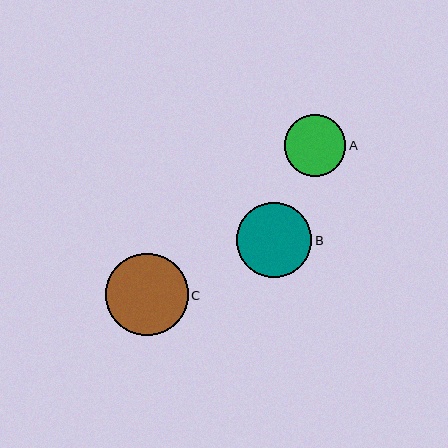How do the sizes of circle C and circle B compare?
Circle C and circle B are approximately the same size.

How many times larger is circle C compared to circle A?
Circle C is approximately 1.3 times the size of circle A.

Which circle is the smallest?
Circle A is the smallest with a size of approximately 62 pixels.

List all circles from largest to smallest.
From largest to smallest: C, B, A.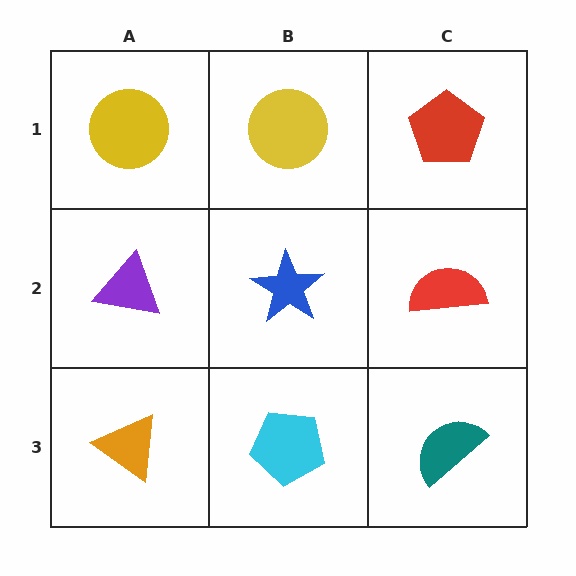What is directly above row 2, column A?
A yellow circle.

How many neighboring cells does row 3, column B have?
3.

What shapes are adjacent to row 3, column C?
A red semicircle (row 2, column C), a cyan pentagon (row 3, column B).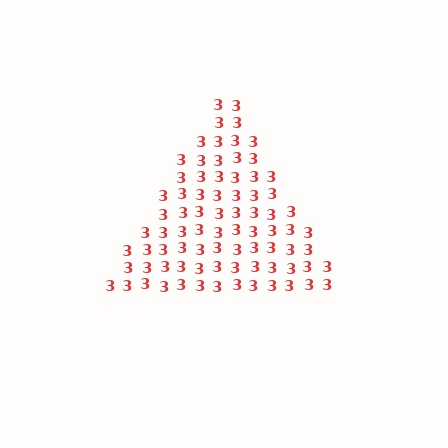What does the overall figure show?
The overall figure shows a triangle.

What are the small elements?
The small elements are digit 3's.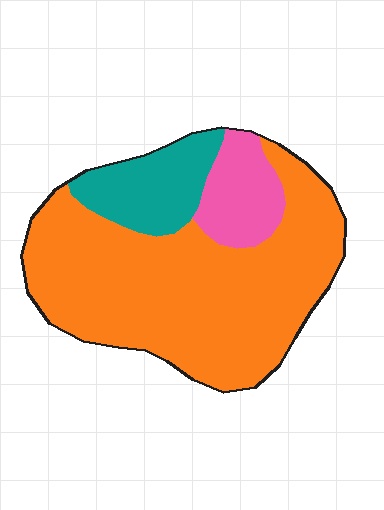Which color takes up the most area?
Orange, at roughly 70%.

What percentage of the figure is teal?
Teal covers 16% of the figure.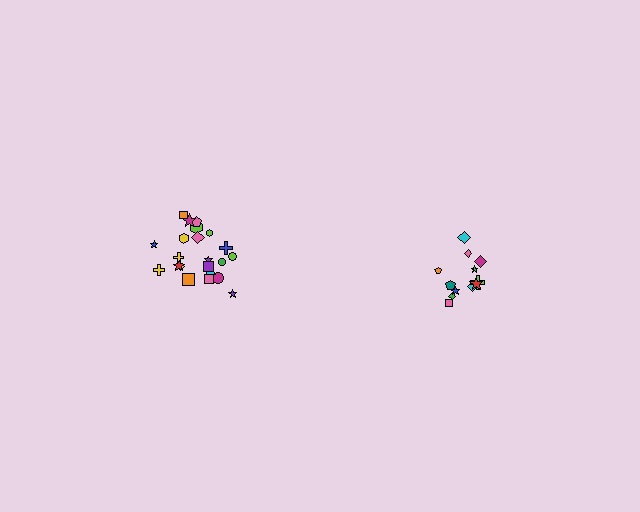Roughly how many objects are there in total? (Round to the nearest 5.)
Roughly 35 objects in total.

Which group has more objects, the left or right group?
The left group.